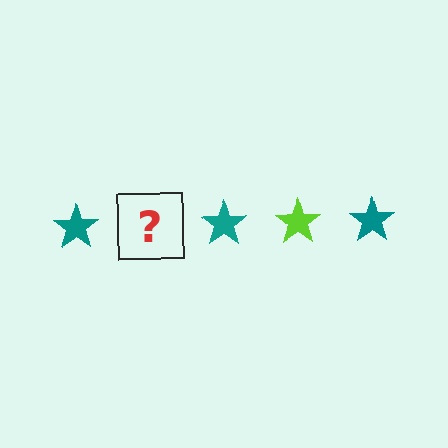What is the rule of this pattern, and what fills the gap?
The rule is that the pattern cycles through teal, lime stars. The gap should be filled with a lime star.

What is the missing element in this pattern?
The missing element is a lime star.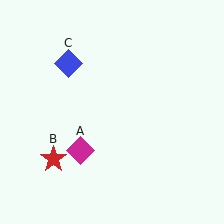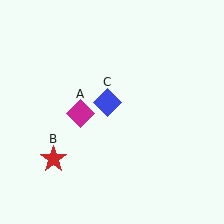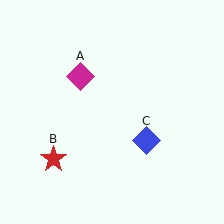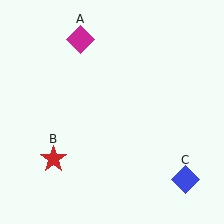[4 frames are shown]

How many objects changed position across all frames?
2 objects changed position: magenta diamond (object A), blue diamond (object C).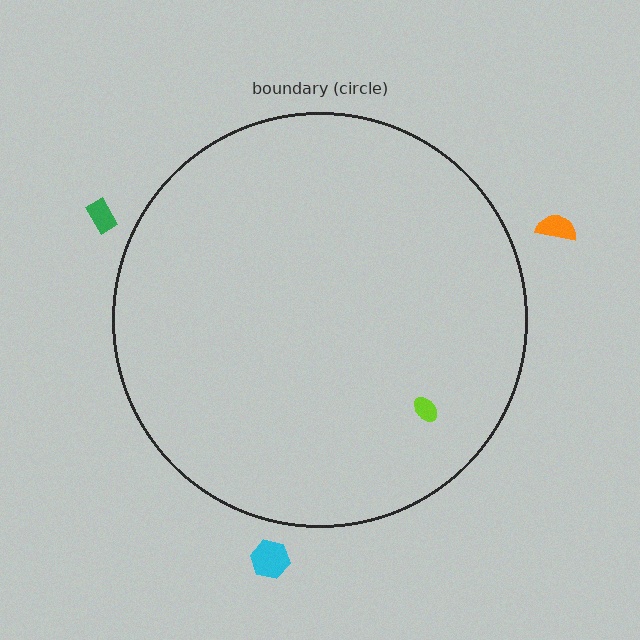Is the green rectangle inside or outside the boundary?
Outside.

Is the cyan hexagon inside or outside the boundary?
Outside.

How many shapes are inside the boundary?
1 inside, 3 outside.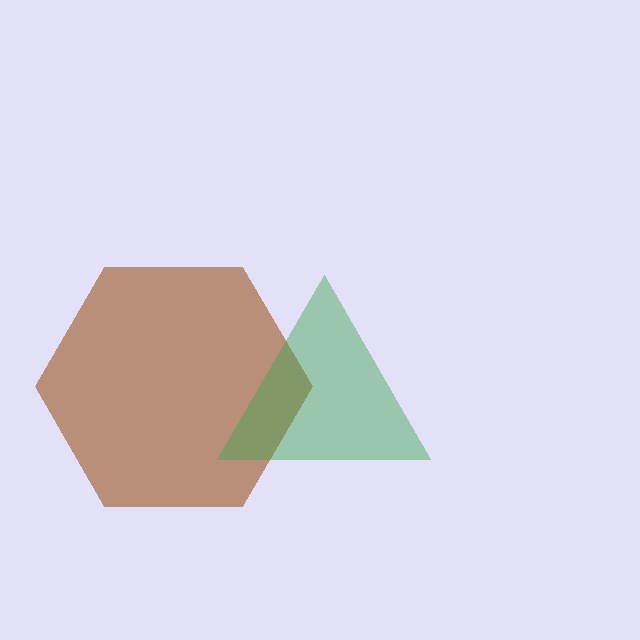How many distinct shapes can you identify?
There are 2 distinct shapes: a brown hexagon, a green triangle.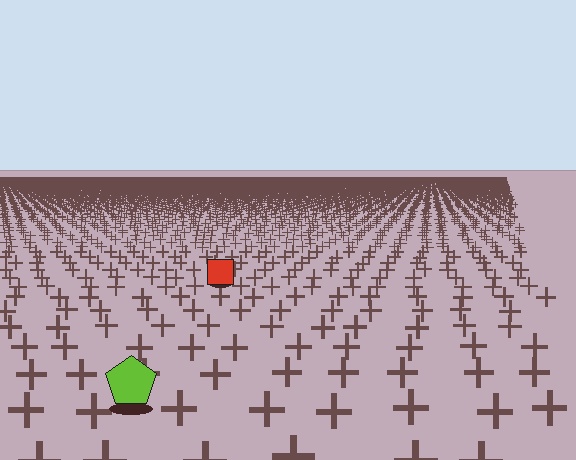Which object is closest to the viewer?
The lime pentagon is closest. The texture marks near it are larger and more spread out.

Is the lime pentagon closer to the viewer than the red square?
Yes. The lime pentagon is closer — you can tell from the texture gradient: the ground texture is coarser near it.